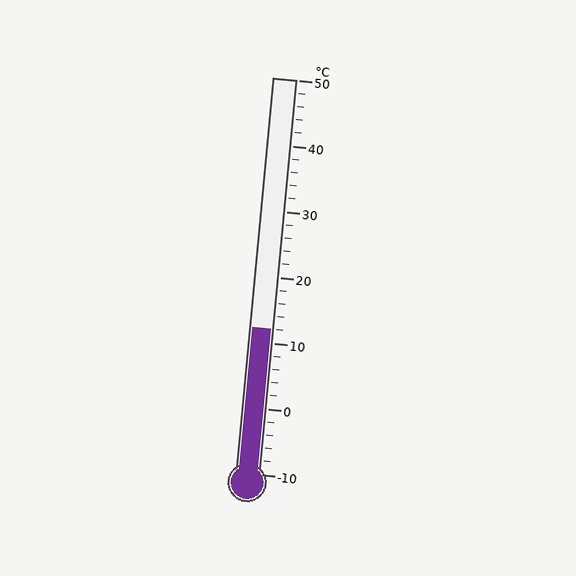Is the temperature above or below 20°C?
The temperature is below 20°C.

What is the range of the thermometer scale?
The thermometer scale ranges from -10°C to 50°C.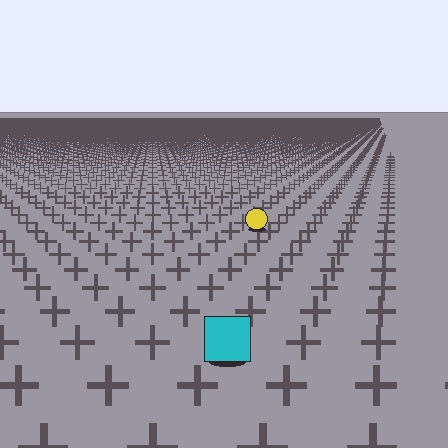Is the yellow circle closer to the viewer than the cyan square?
No. The cyan square is closer — you can tell from the texture gradient: the ground texture is coarser near it.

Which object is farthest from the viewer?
The yellow circle is farthest from the viewer. It appears smaller and the ground texture around it is denser.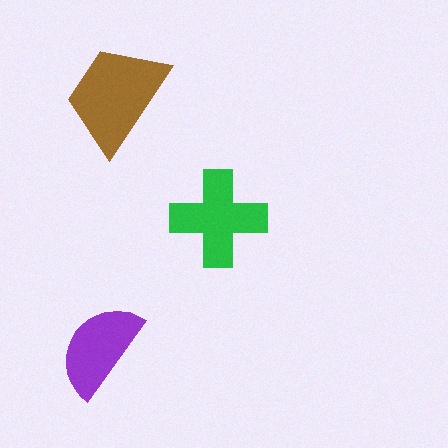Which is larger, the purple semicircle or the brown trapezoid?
The brown trapezoid.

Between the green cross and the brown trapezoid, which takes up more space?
The brown trapezoid.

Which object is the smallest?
The purple semicircle.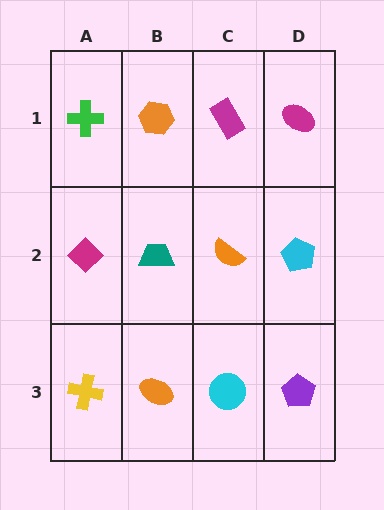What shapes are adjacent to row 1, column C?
An orange semicircle (row 2, column C), an orange hexagon (row 1, column B), a magenta ellipse (row 1, column D).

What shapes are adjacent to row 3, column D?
A cyan pentagon (row 2, column D), a cyan circle (row 3, column C).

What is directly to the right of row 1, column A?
An orange hexagon.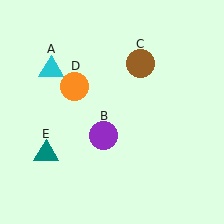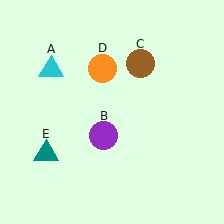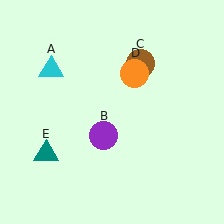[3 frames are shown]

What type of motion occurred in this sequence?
The orange circle (object D) rotated clockwise around the center of the scene.